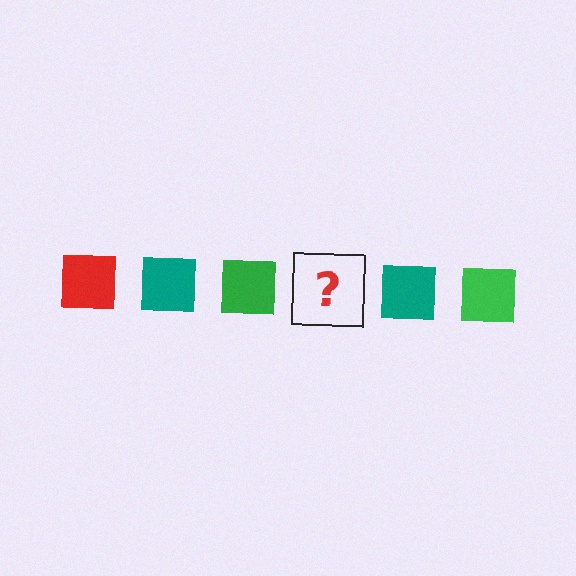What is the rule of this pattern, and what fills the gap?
The rule is that the pattern cycles through red, teal, green squares. The gap should be filled with a red square.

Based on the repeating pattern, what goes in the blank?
The blank should be a red square.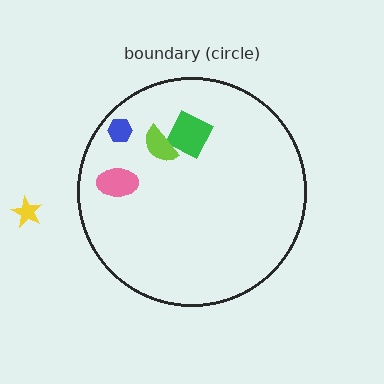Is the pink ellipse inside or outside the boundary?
Inside.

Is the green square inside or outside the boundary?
Inside.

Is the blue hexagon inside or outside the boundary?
Inside.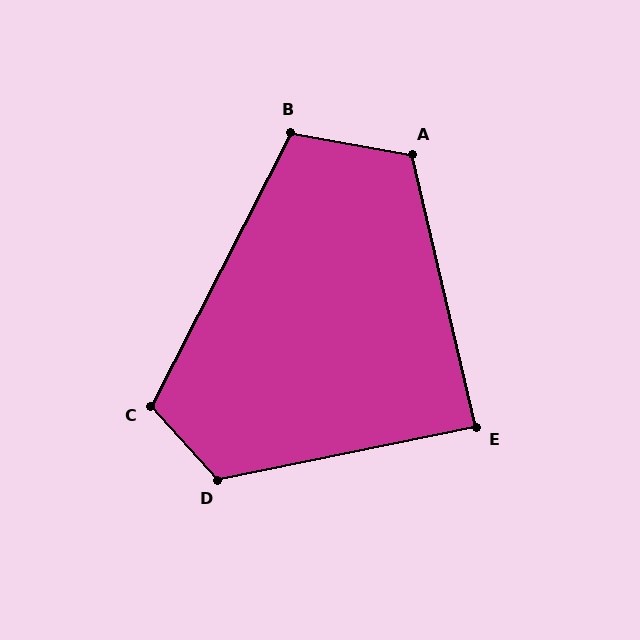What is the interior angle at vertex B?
Approximately 107 degrees (obtuse).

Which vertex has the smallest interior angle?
E, at approximately 88 degrees.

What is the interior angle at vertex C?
Approximately 111 degrees (obtuse).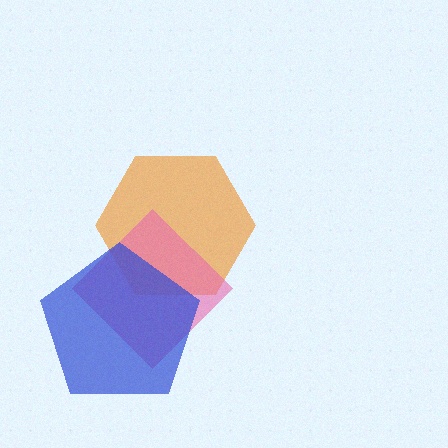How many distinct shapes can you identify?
There are 3 distinct shapes: an orange hexagon, a pink diamond, a blue pentagon.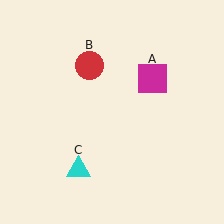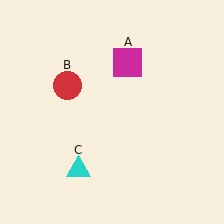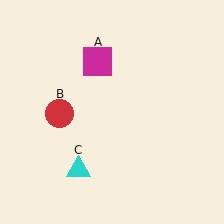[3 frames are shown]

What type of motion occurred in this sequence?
The magenta square (object A), red circle (object B) rotated counterclockwise around the center of the scene.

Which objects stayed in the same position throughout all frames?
Cyan triangle (object C) remained stationary.